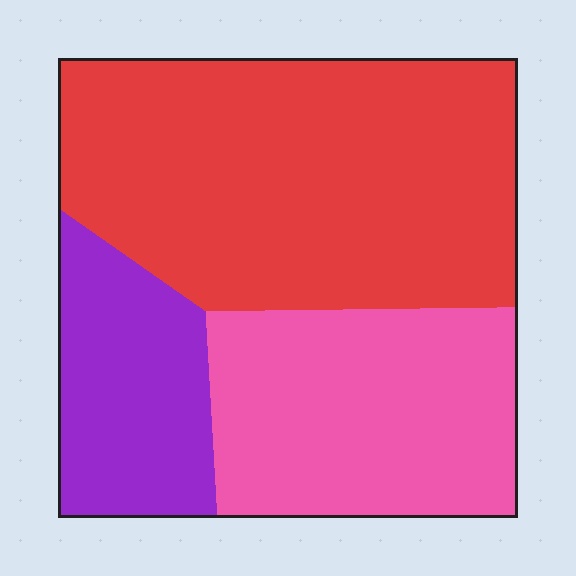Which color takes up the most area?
Red, at roughly 50%.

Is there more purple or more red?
Red.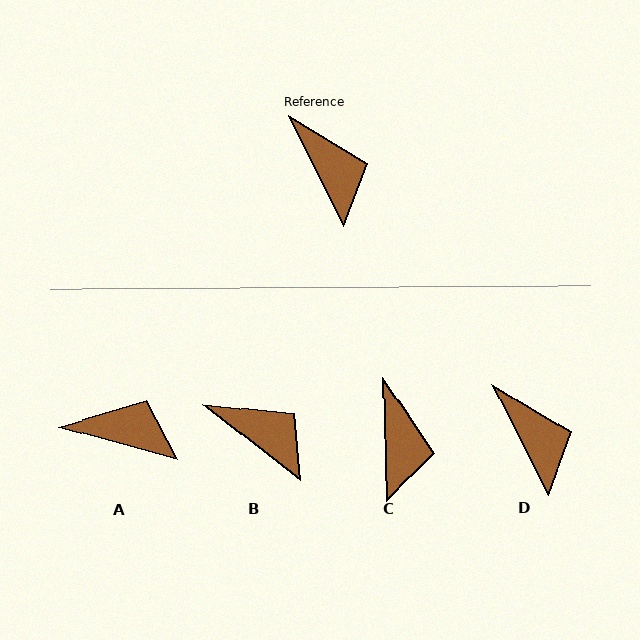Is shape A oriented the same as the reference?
No, it is off by about 48 degrees.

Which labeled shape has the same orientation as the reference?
D.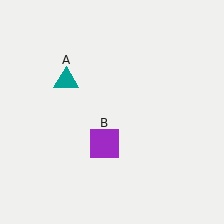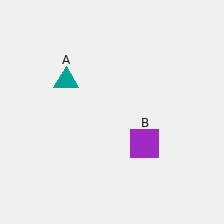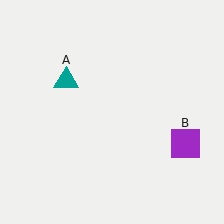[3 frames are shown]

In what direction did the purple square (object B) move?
The purple square (object B) moved right.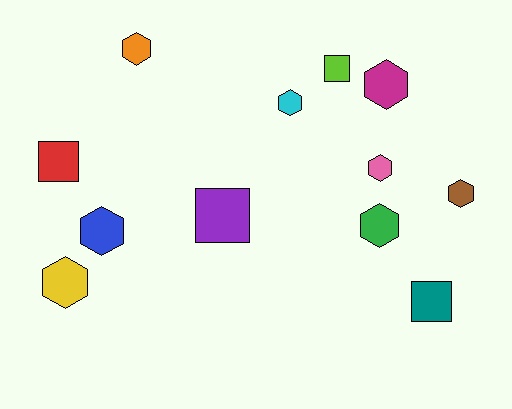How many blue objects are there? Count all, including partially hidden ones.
There is 1 blue object.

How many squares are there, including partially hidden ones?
There are 4 squares.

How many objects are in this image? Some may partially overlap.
There are 12 objects.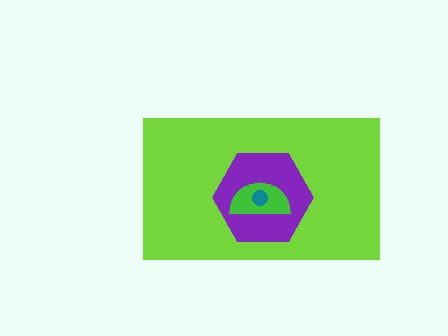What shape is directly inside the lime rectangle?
The purple hexagon.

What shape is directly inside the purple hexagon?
The green semicircle.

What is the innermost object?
The teal circle.